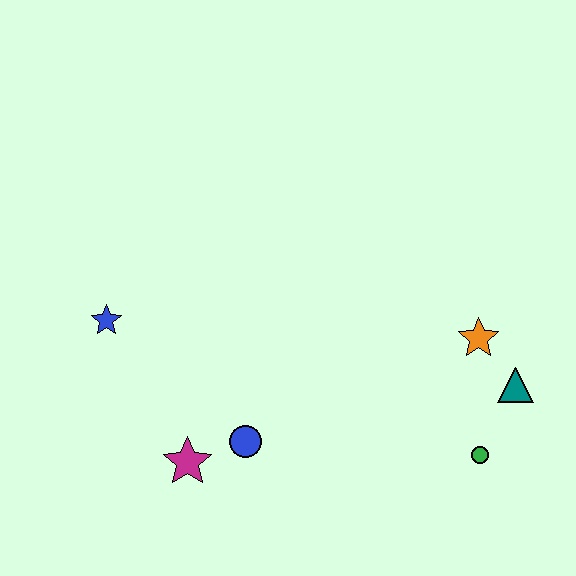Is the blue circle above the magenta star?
Yes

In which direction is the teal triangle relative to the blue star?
The teal triangle is to the right of the blue star.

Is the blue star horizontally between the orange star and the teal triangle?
No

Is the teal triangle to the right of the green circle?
Yes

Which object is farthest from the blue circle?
The teal triangle is farthest from the blue circle.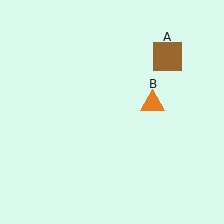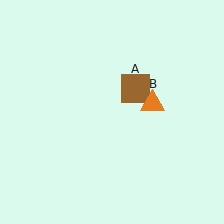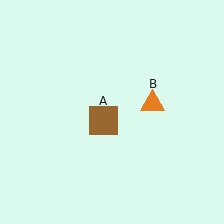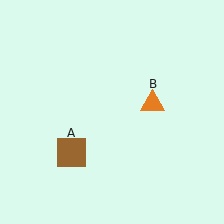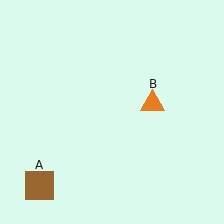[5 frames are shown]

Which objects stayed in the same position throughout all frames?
Orange triangle (object B) remained stationary.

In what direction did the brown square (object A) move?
The brown square (object A) moved down and to the left.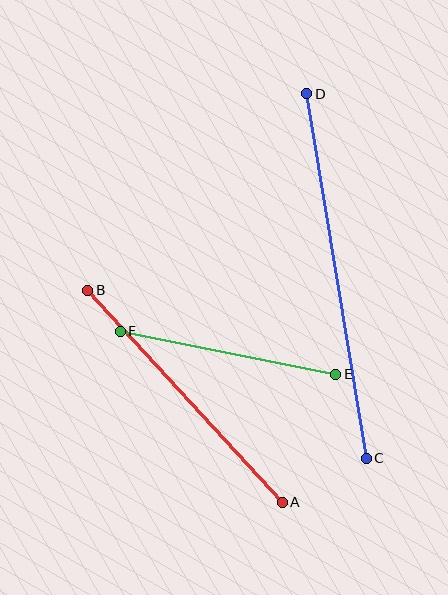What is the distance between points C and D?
The distance is approximately 370 pixels.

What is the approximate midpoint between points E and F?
The midpoint is at approximately (228, 353) pixels.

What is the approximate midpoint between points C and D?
The midpoint is at approximately (336, 276) pixels.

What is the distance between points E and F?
The distance is approximately 220 pixels.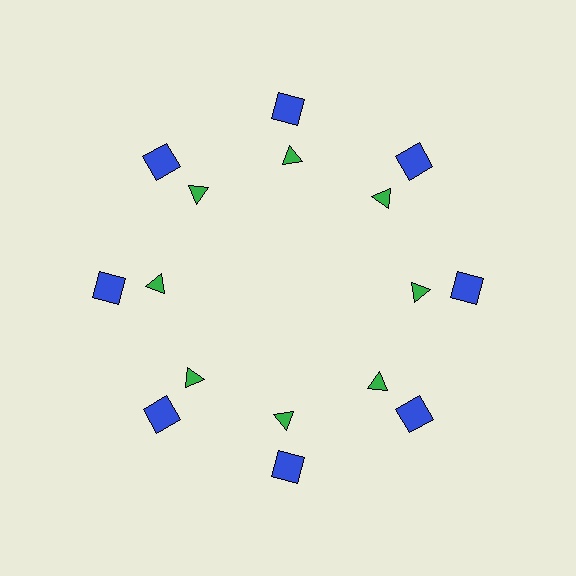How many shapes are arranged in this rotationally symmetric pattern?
There are 16 shapes, arranged in 8 groups of 2.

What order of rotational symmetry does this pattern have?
This pattern has 8-fold rotational symmetry.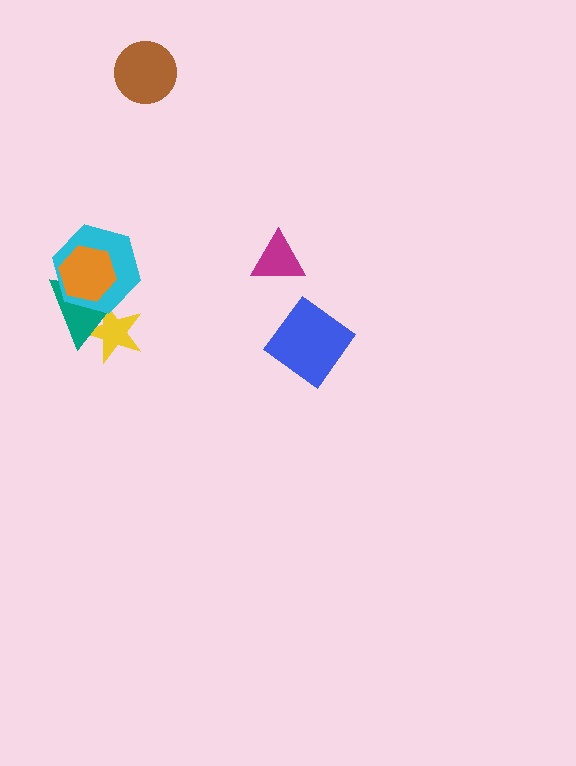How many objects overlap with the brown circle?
0 objects overlap with the brown circle.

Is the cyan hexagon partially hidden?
Yes, it is partially covered by another shape.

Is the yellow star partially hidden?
Yes, it is partially covered by another shape.